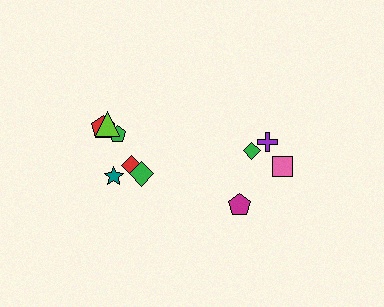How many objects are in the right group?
There are 4 objects.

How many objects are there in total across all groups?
There are 10 objects.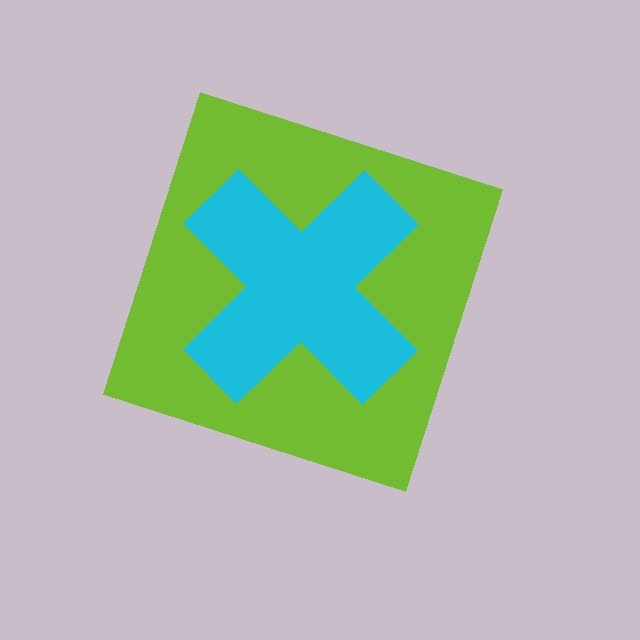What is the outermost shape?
The lime diamond.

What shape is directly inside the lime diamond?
The cyan cross.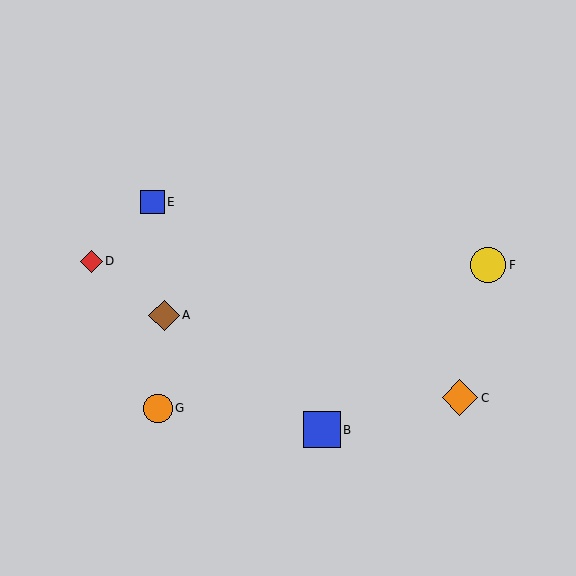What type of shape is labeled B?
Shape B is a blue square.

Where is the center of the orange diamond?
The center of the orange diamond is at (460, 398).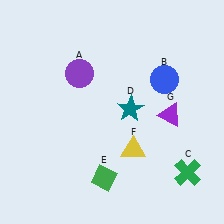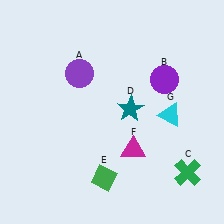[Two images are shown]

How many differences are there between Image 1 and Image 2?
There are 3 differences between the two images.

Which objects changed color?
B changed from blue to purple. F changed from yellow to magenta. G changed from purple to cyan.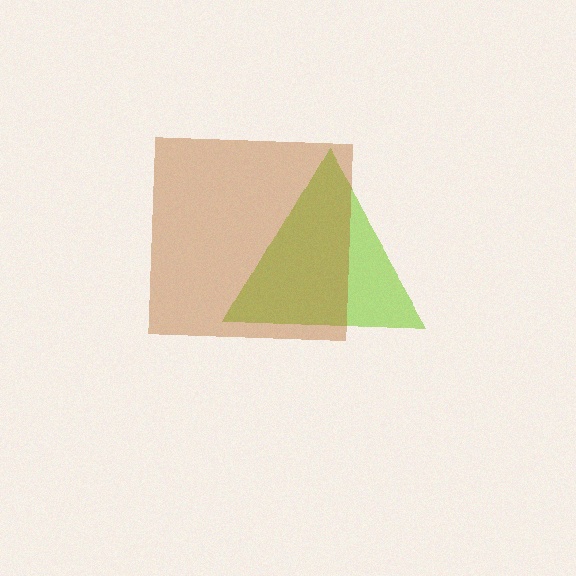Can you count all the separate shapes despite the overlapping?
Yes, there are 2 separate shapes.